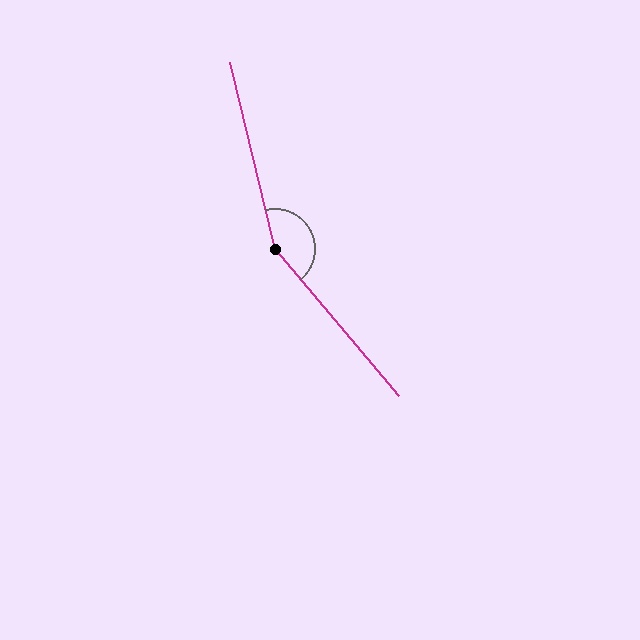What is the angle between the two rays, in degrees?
Approximately 153 degrees.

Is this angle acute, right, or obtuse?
It is obtuse.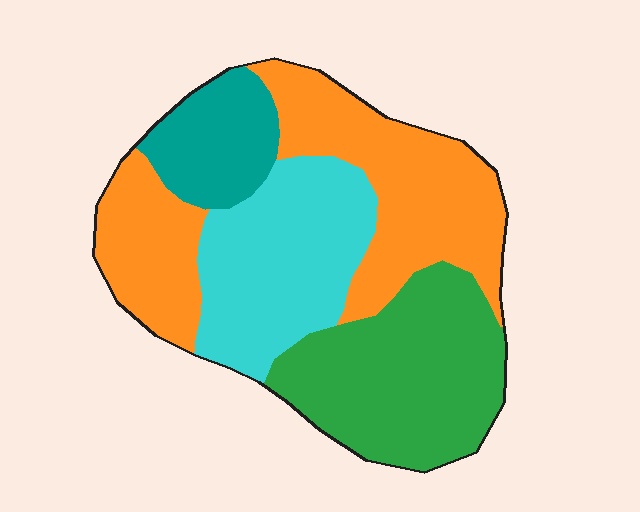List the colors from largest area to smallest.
From largest to smallest: orange, green, cyan, teal.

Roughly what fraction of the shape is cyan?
Cyan covers about 25% of the shape.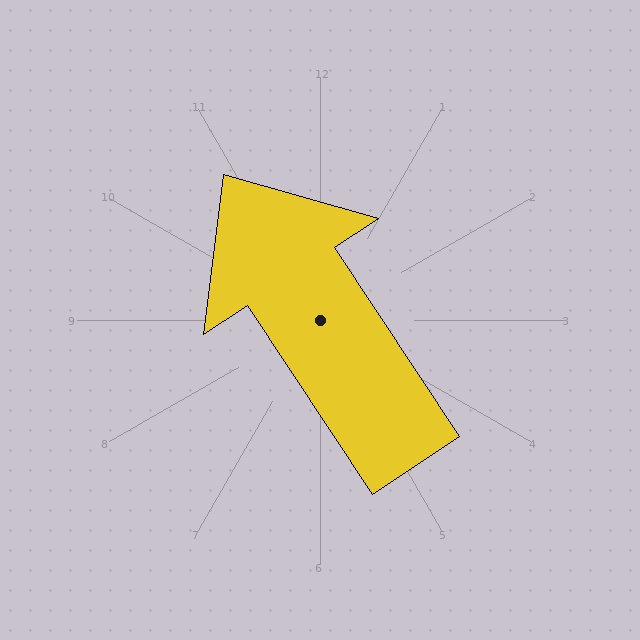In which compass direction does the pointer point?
Northwest.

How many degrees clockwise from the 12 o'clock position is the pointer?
Approximately 327 degrees.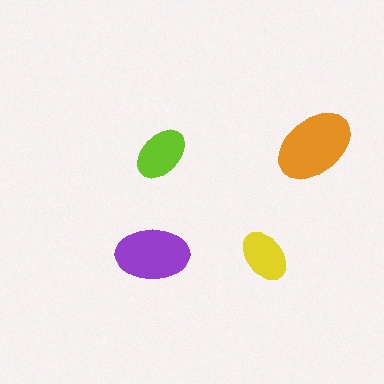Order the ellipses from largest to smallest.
the orange one, the purple one, the lime one, the yellow one.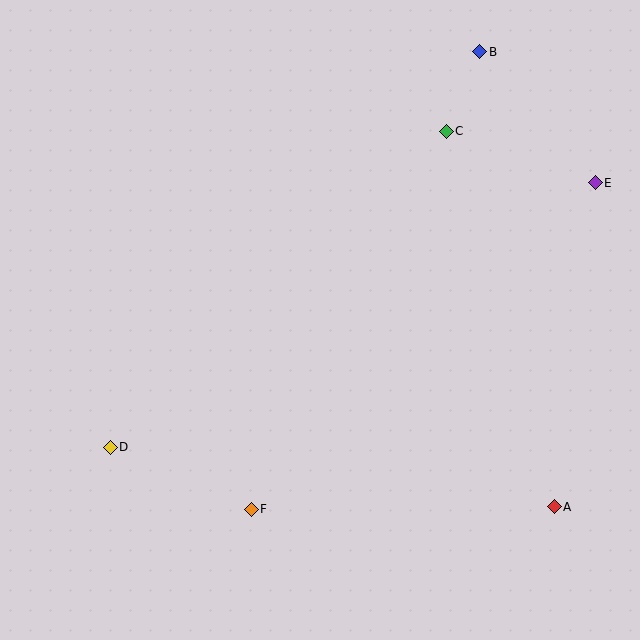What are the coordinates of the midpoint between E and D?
The midpoint between E and D is at (353, 315).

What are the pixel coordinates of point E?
Point E is at (595, 183).